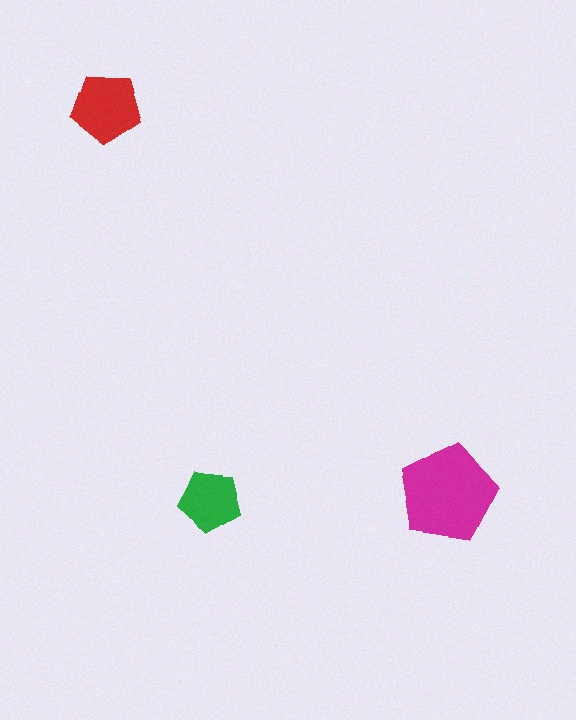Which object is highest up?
The red pentagon is topmost.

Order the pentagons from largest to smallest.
the magenta one, the red one, the green one.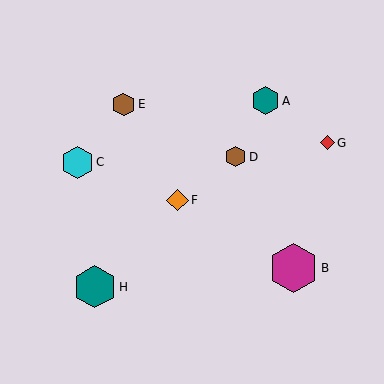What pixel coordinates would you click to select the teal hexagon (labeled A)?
Click at (265, 101) to select the teal hexagon A.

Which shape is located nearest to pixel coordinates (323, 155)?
The red diamond (labeled G) at (327, 143) is nearest to that location.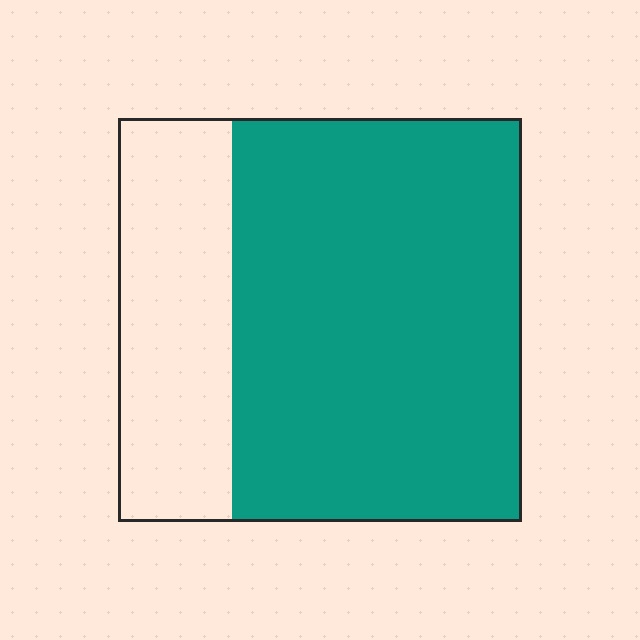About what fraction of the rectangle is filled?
About three quarters (3/4).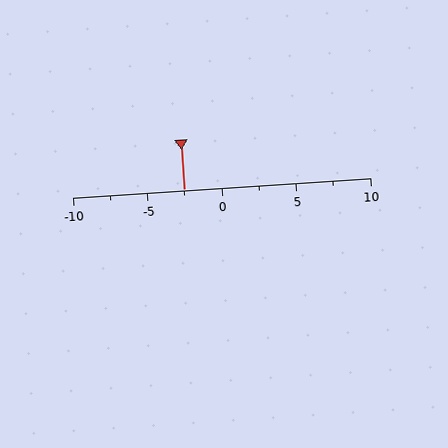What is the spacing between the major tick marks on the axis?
The major ticks are spaced 5 apart.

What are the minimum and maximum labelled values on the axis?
The axis runs from -10 to 10.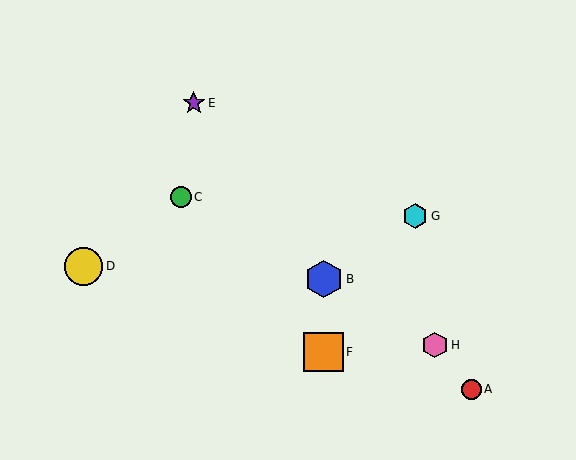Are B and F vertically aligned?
Yes, both are at x≈324.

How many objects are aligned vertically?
2 objects (B, F) are aligned vertically.